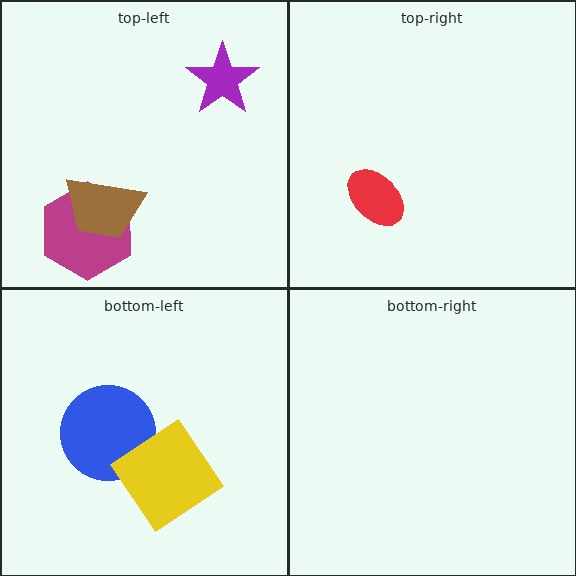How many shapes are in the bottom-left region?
2.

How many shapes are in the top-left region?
3.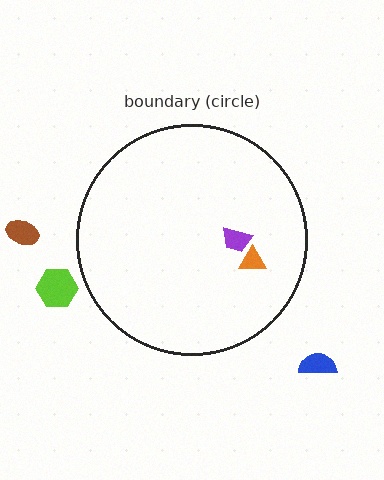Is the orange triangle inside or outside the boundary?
Inside.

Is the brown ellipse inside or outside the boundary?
Outside.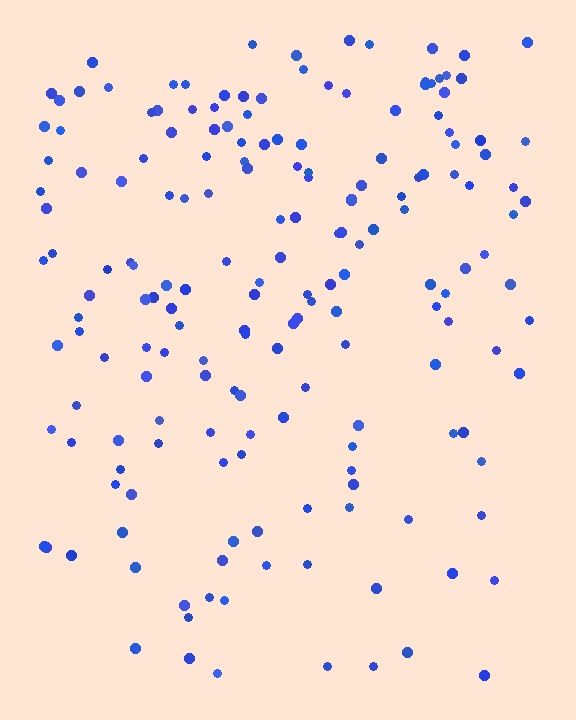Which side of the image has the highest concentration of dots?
The top.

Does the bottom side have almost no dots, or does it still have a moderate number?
Still a moderate number, just noticeably fewer than the top.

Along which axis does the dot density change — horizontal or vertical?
Vertical.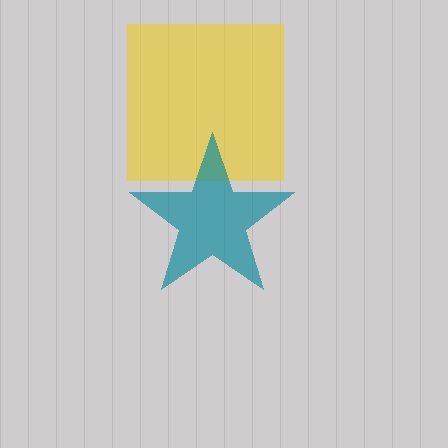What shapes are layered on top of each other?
The layered shapes are: a yellow square, a teal star.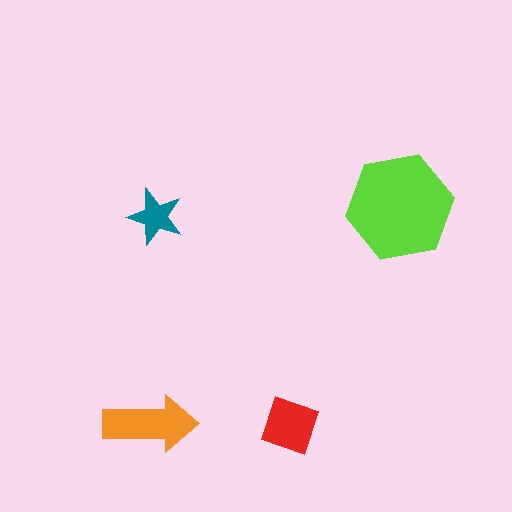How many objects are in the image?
There are 4 objects in the image.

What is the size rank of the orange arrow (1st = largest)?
2nd.